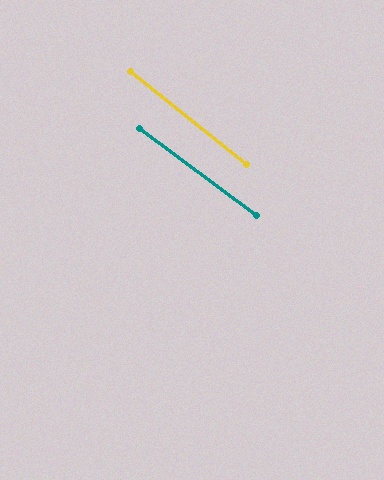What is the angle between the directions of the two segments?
Approximately 2 degrees.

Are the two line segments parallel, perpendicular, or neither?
Parallel — their directions differ by only 1.7°.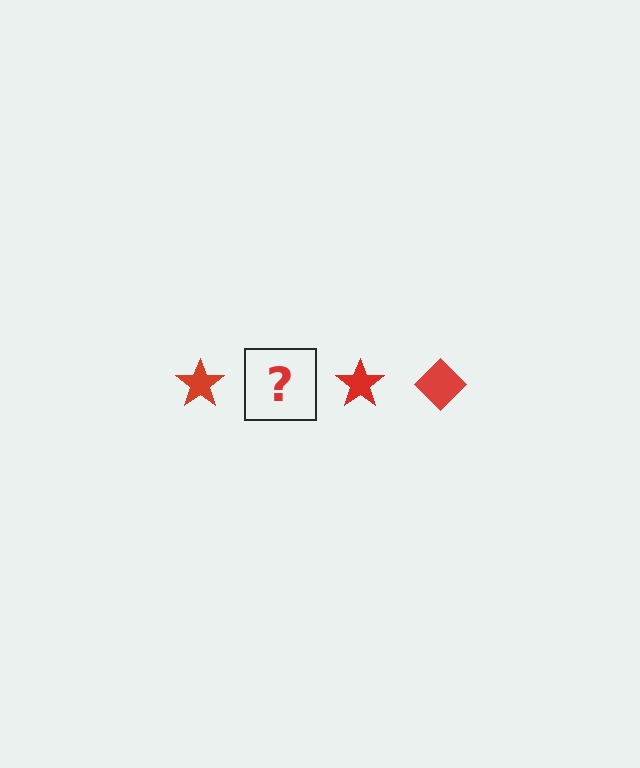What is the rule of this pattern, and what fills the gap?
The rule is that the pattern cycles through star, diamond shapes in red. The gap should be filled with a red diamond.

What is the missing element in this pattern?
The missing element is a red diamond.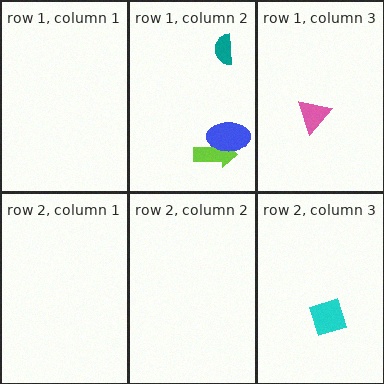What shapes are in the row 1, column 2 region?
The teal semicircle, the lime arrow, the blue ellipse.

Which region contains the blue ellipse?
The row 1, column 2 region.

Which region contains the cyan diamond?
The row 2, column 3 region.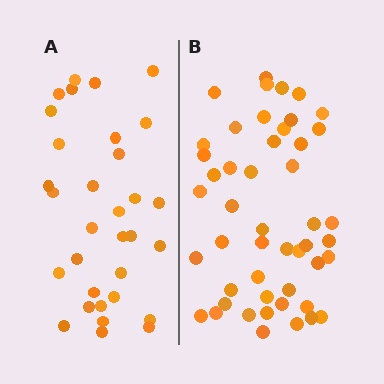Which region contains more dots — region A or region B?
Region B (the right region) has more dots.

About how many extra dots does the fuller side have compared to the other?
Region B has approximately 15 more dots than region A.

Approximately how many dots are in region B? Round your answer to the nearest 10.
About 50 dots. (The exact count is 48, which rounds to 50.)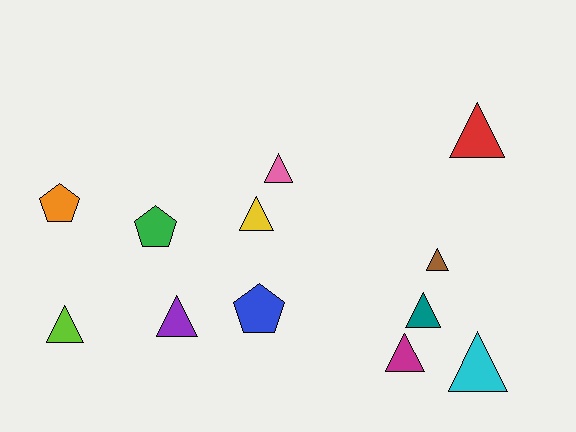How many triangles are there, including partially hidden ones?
There are 9 triangles.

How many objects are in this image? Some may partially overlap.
There are 12 objects.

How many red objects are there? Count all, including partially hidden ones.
There is 1 red object.